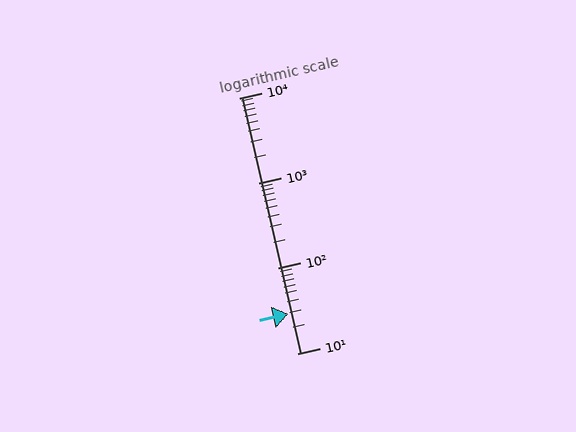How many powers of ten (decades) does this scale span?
The scale spans 3 decades, from 10 to 10000.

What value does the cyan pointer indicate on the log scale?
The pointer indicates approximately 29.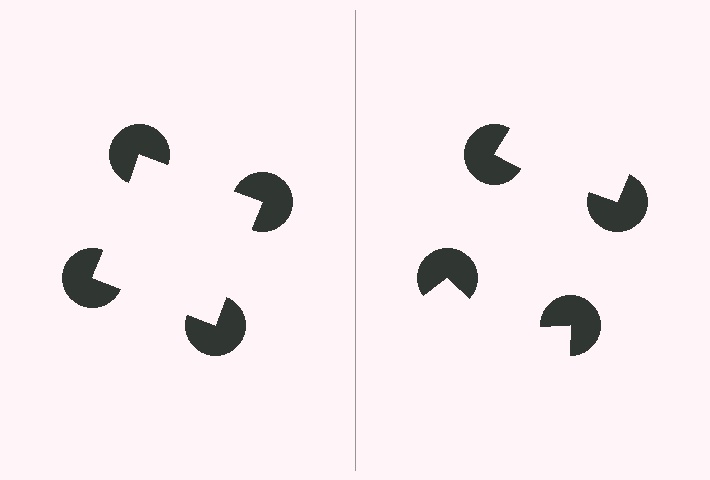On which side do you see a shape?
An illusory square appears on the left side. On the right side the wedge cuts are rotated, so no coherent shape forms.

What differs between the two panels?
The pac-man discs are positioned identically on both sides; only the wedge orientations differ. On the left they align to a square; on the right they are misaligned.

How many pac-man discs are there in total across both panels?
8 — 4 on each side.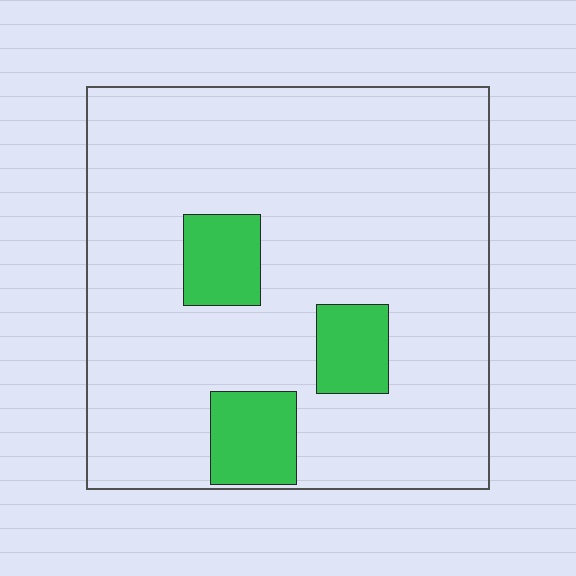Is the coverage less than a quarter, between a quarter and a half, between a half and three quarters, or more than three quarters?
Less than a quarter.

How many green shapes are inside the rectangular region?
3.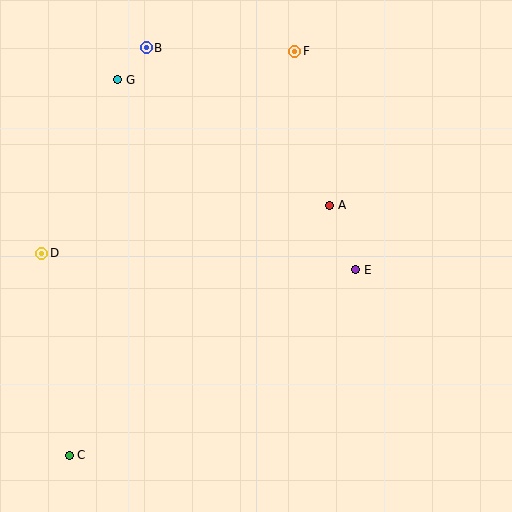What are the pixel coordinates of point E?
Point E is at (356, 270).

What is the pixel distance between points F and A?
The distance between F and A is 158 pixels.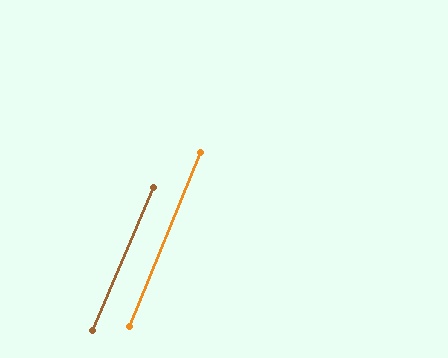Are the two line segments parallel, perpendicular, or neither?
Parallel — their directions differ by only 1.2°.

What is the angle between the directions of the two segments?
Approximately 1 degree.